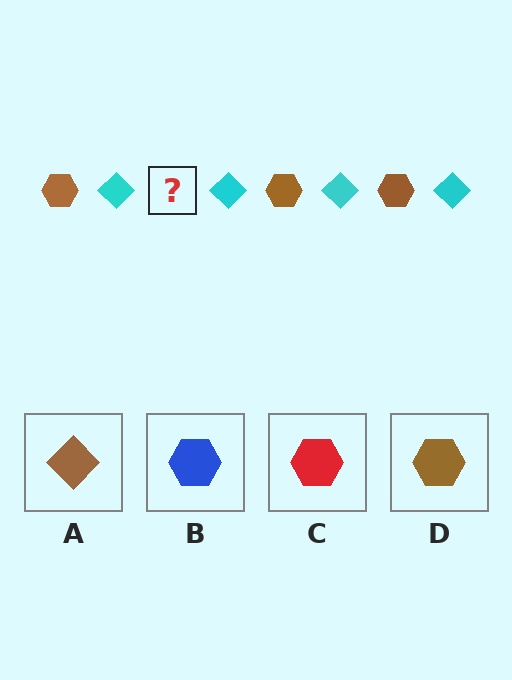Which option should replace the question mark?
Option D.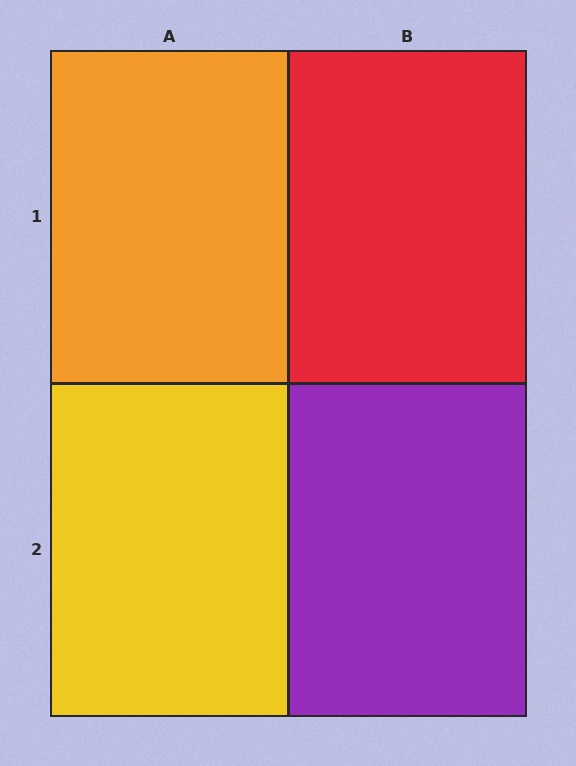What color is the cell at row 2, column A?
Yellow.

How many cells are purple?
1 cell is purple.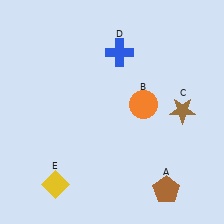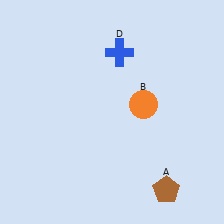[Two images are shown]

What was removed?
The yellow diamond (E), the brown star (C) were removed in Image 2.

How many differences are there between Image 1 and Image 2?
There are 2 differences between the two images.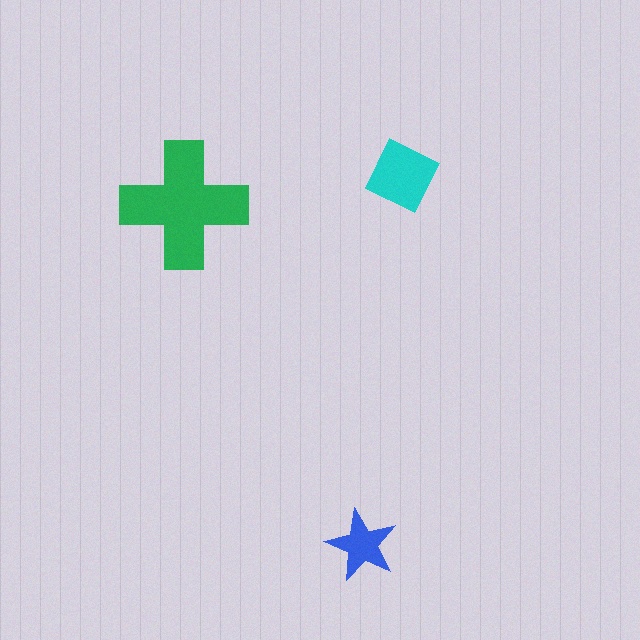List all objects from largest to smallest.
The green cross, the cyan diamond, the blue star.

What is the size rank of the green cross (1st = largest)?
1st.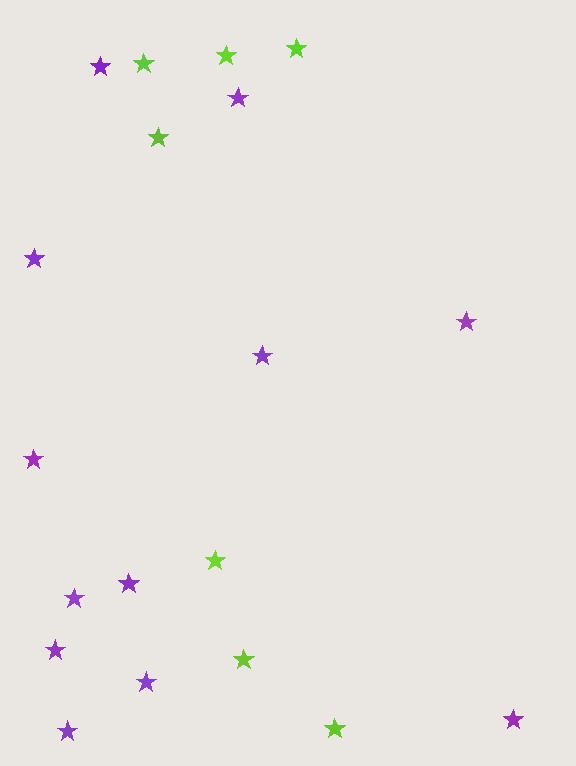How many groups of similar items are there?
There are 2 groups: one group of lime stars (7) and one group of purple stars (12).